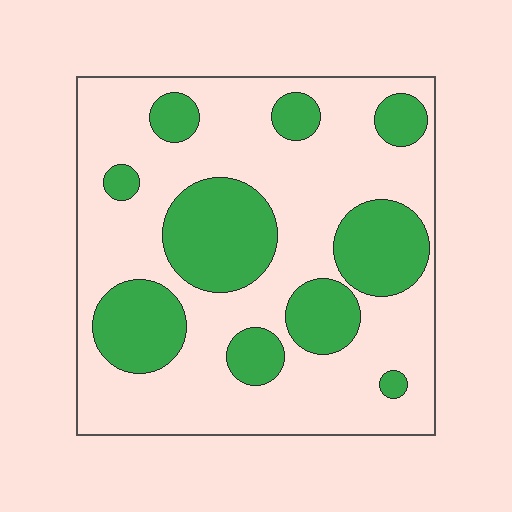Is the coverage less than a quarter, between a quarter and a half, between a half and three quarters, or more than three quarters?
Between a quarter and a half.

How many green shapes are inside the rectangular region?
10.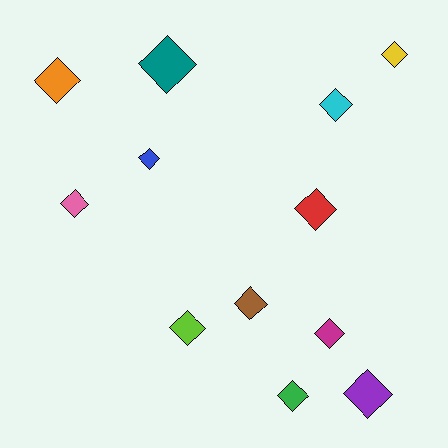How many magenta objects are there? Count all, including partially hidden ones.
There is 1 magenta object.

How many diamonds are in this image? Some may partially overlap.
There are 12 diamonds.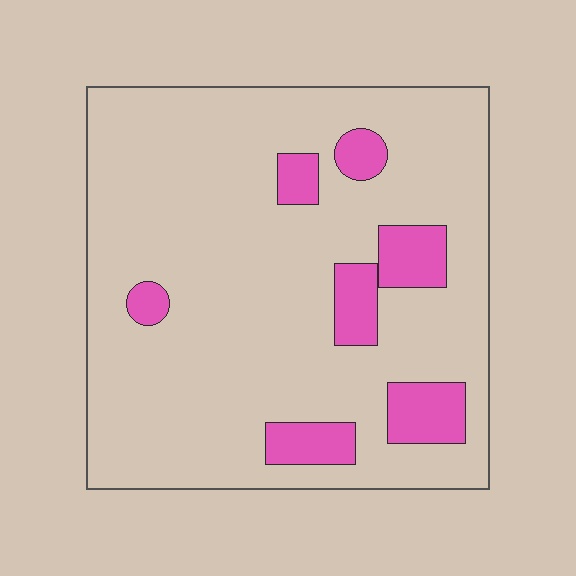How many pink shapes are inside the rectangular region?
7.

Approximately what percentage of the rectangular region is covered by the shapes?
Approximately 15%.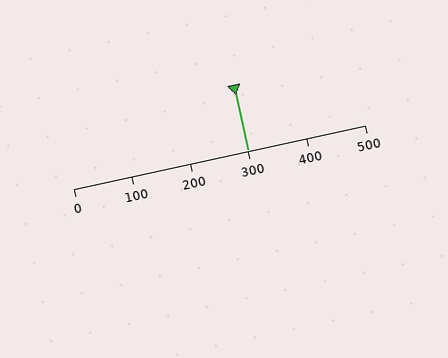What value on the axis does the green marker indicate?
The marker indicates approximately 300.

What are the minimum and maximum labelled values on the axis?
The axis runs from 0 to 500.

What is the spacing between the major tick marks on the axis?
The major ticks are spaced 100 apart.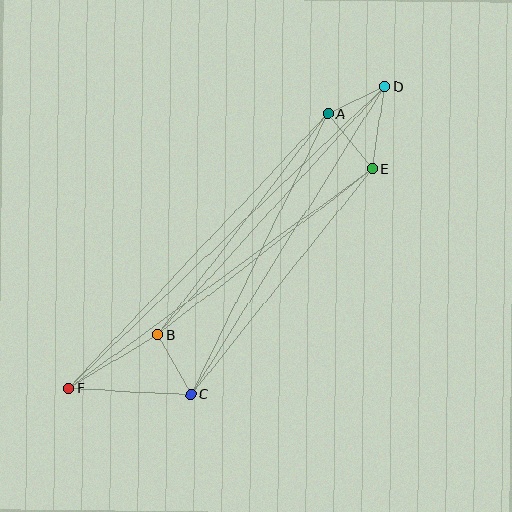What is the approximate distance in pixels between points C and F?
The distance between C and F is approximately 123 pixels.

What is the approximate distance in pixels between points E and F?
The distance between E and F is approximately 375 pixels.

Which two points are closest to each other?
Points A and D are closest to each other.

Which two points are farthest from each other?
Points D and F are farthest from each other.